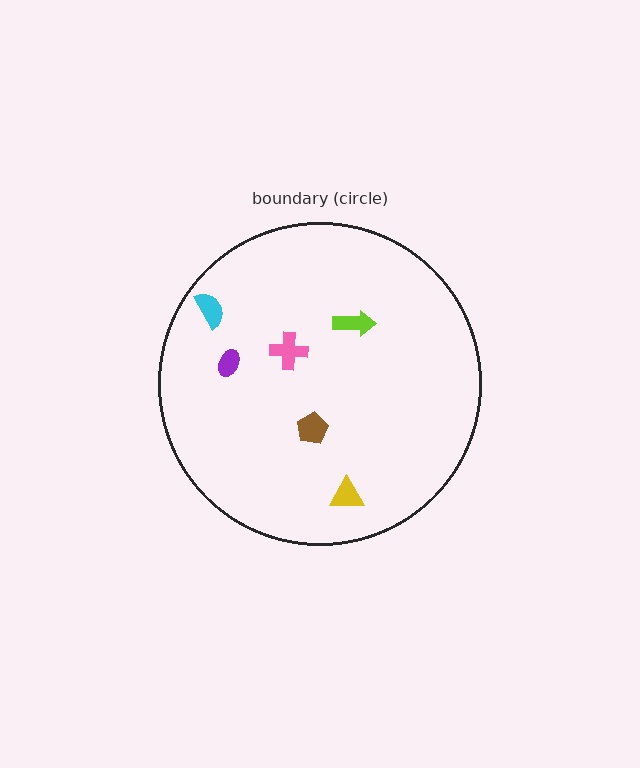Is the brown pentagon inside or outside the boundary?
Inside.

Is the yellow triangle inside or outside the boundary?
Inside.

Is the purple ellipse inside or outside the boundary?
Inside.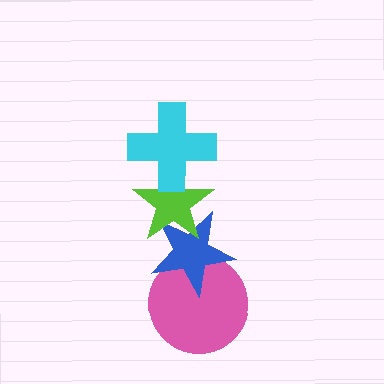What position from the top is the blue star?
The blue star is 3rd from the top.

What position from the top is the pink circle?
The pink circle is 4th from the top.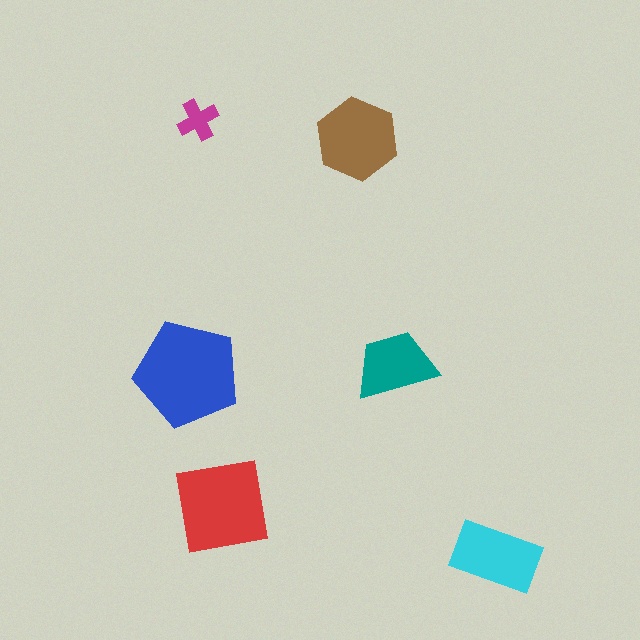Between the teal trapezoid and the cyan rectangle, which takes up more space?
The cyan rectangle.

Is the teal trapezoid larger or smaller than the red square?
Smaller.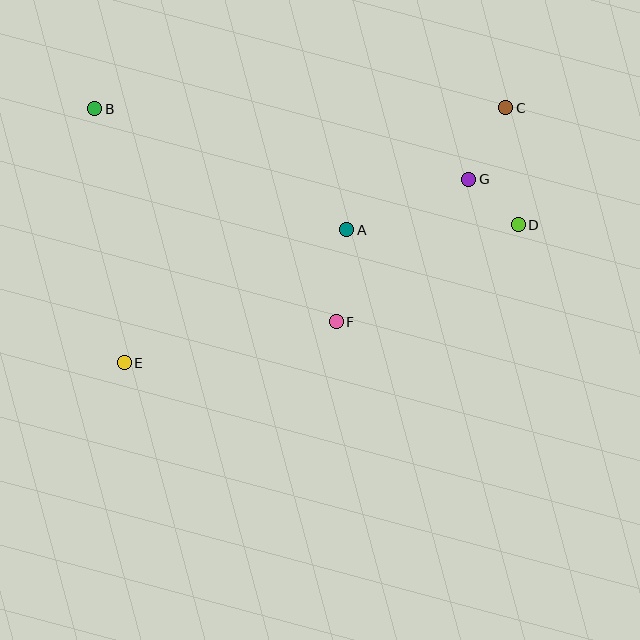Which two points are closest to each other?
Points D and G are closest to each other.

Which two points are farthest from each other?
Points C and E are farthest from each other.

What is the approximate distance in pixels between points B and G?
The distance between B and G is approximately 381 pixels.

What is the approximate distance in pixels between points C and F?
The distance between C and F is approximately 273 pixels.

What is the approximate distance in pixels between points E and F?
The distance between E and F is approximately 216 pixels.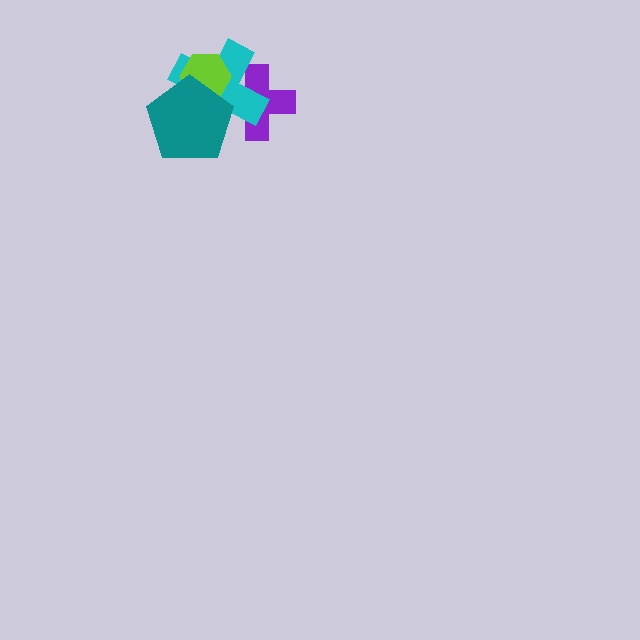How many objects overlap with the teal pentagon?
3 objects overlap with the teal pentagon.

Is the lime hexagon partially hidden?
Yes, it is partially covered by another shape.